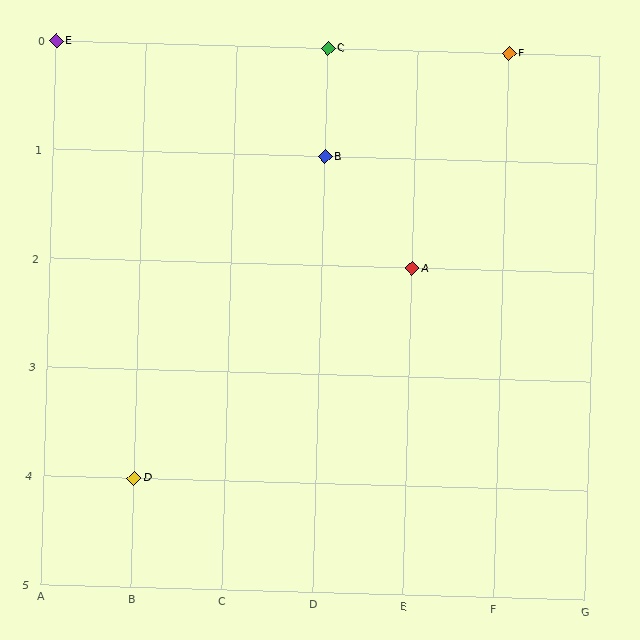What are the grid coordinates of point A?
Point A is at grid coordinates (E, 2).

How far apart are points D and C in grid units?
Points D and C are 2 columns and 4 rows apart (about 4.5 grid units diagonally).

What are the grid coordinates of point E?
Point E is at grid coordinates (A, 0).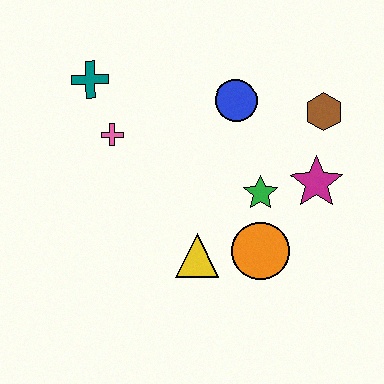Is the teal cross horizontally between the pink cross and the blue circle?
No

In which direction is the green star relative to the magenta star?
The green star is to the left of the magenta star.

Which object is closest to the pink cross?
The teal cross is closest to the pink cross.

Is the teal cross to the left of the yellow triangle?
Yes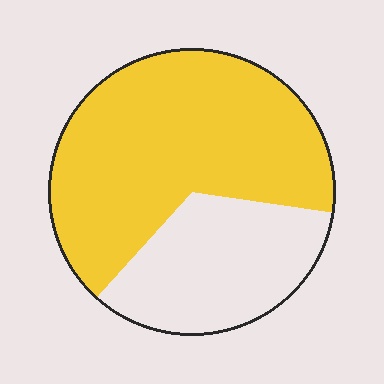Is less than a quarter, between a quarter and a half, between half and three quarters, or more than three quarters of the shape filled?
Between half and three quarters.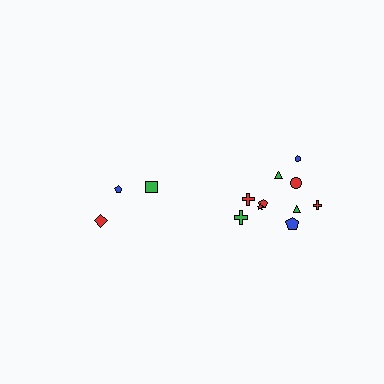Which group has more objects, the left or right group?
The right group.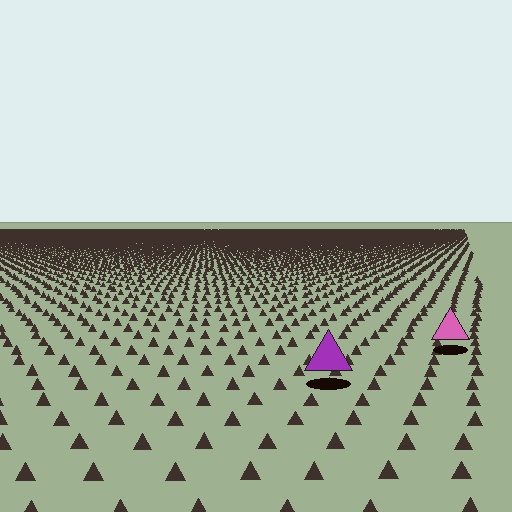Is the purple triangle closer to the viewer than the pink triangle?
Yes. The purple triangle is closer — you can tell from the texture gradient: the ground texture is coarser near it.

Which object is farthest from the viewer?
The pink triangle is farthest from the viewer. It appears smaller and the ground texture around it is denser.